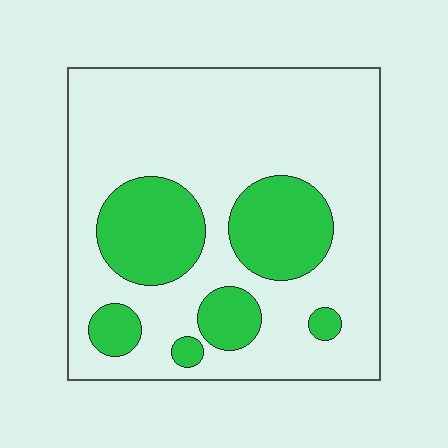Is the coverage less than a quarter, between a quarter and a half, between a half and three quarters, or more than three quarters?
Between a quarter and a half.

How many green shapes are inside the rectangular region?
6.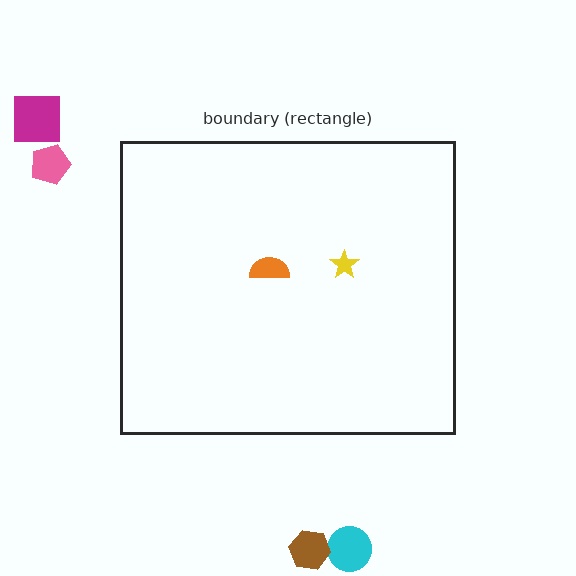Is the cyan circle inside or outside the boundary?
Outside.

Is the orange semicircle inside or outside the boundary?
Inside.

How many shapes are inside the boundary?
2 inside, 4 outside.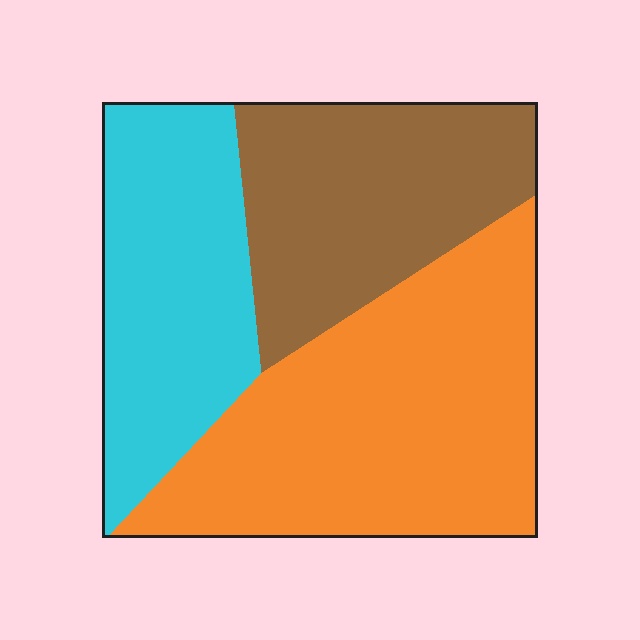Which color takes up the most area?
Orange, at roughly 45%.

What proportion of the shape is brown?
Brown covers around 30% of the shape.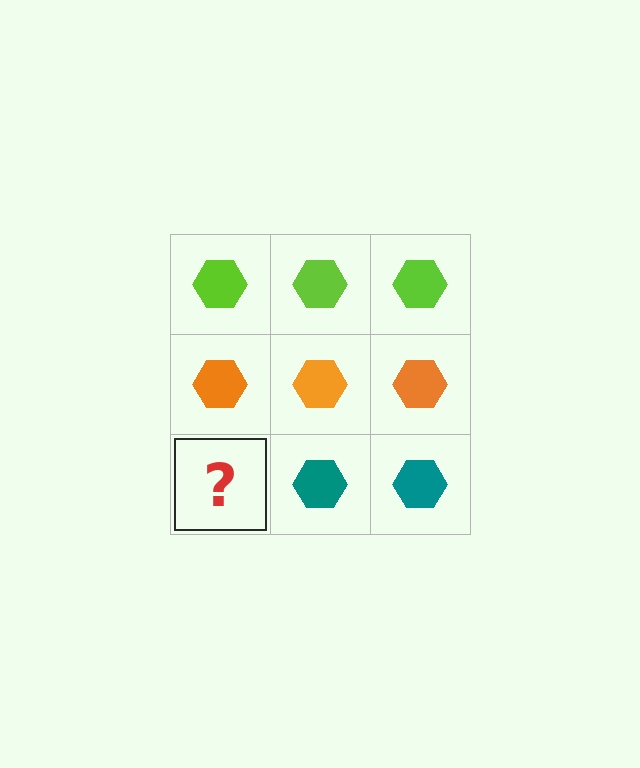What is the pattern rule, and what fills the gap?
The rule is that each row has a consistent color. The gap should be filled with a teal hexagon.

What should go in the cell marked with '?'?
The missing cell should contain a teal hexagon.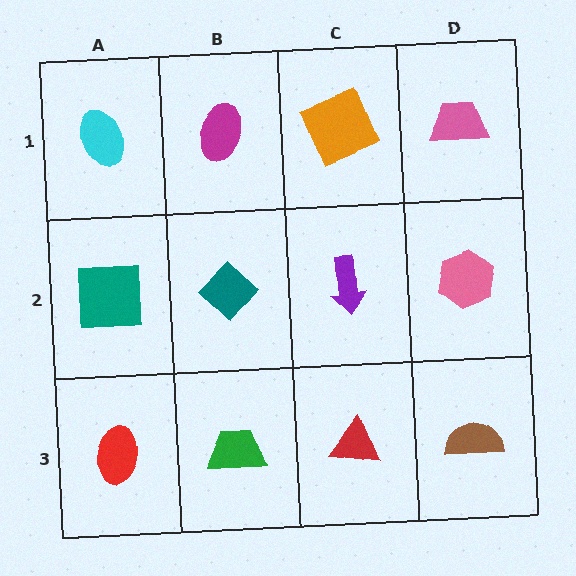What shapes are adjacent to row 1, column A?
A teal square (row 2, column A), a magenta ellipse (row 1, column B).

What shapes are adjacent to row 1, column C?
A purple arrow (row 2, column C), a magenta ellipse (row 1, column B), a pink trapezoid (row 1, column D).